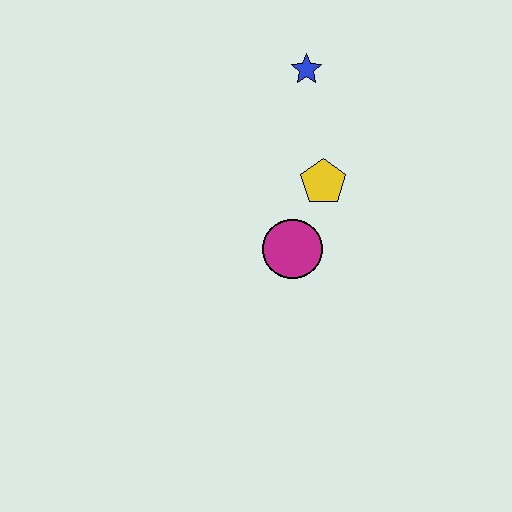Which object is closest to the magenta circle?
The yellow pentagon is closest to the magenta circle.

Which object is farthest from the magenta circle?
The blue star is farthest from the magenta circle.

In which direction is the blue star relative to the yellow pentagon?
The blue star is above the yellow pentagon.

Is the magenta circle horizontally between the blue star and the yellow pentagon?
No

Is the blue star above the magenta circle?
Yes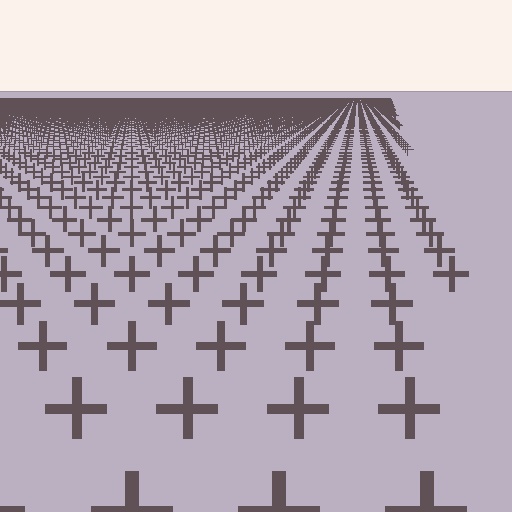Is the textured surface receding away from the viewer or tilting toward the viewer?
The surface is receding away from the viewer. Texture elements get smaller and denser toward the top.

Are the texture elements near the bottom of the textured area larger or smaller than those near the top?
Larger. Near the bottom, elements are closer to the viewer and appear at a bigger on-screen size.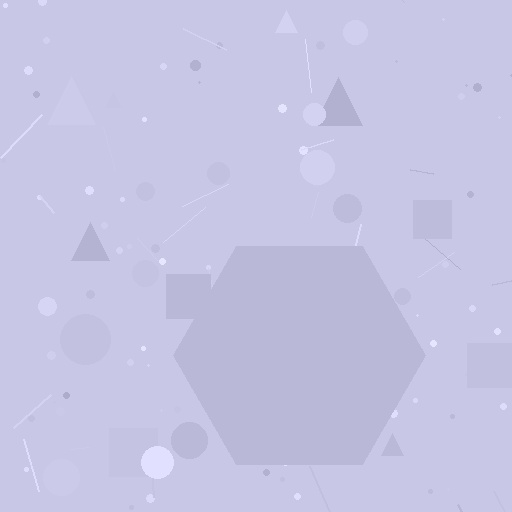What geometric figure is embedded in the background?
A hexagon is embedded in the background.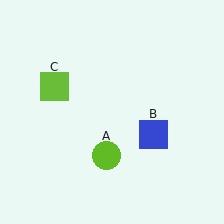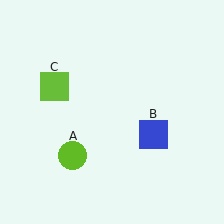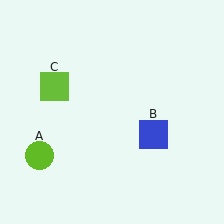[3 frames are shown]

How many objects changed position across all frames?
1 object changed position: lime circle (object A).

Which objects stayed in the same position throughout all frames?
Blue square (object B) and lime square (object C) remained stationary.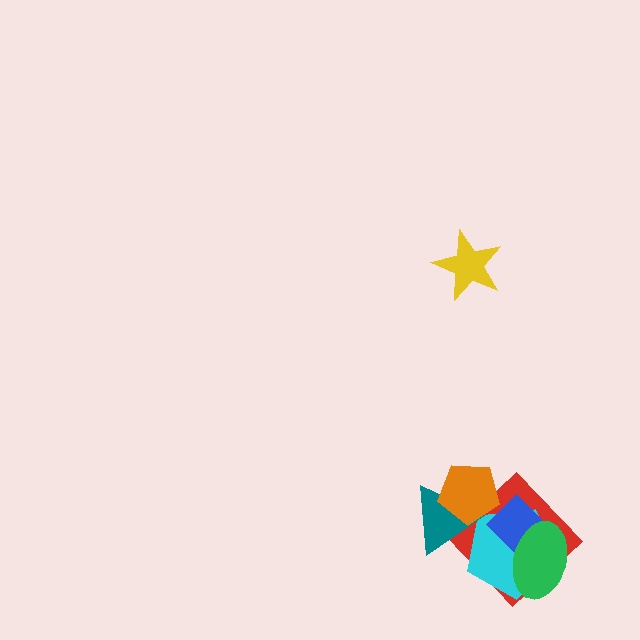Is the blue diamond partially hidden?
Yes, it is partially covered by another shape.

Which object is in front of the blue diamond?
The green ellipse is in front of the blue diamond.